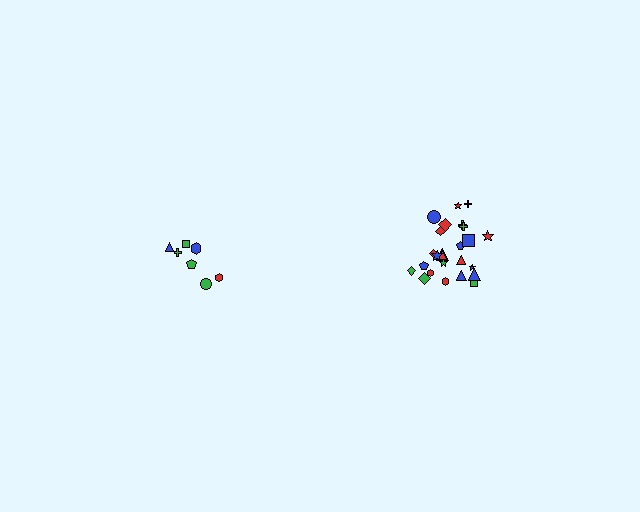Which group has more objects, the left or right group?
The right group.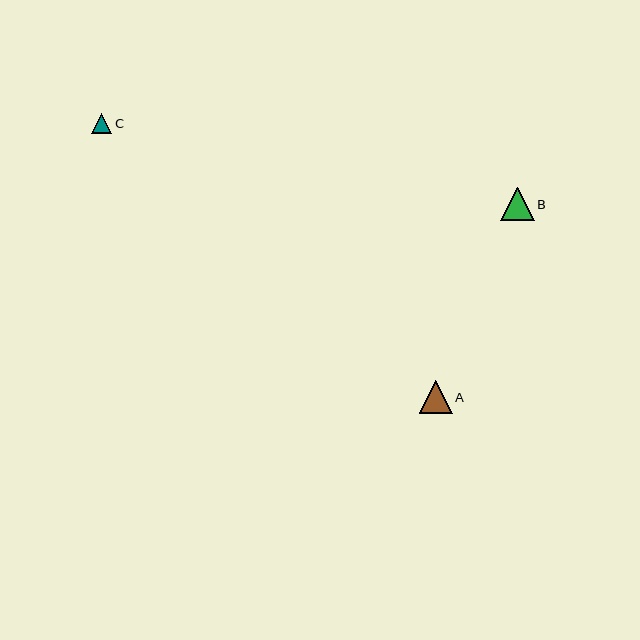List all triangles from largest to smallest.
From largest to smallest: B, A, C.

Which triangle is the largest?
Triangle B is the largest with a size of approximately 34 pixels.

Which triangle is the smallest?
Triangle C is the smallest with a size of approximately 20 pixels.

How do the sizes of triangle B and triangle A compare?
Triangle B and triangle A are approximately the same size.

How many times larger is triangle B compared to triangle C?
Triangle B is approximately 1.7 times the size of triangle C.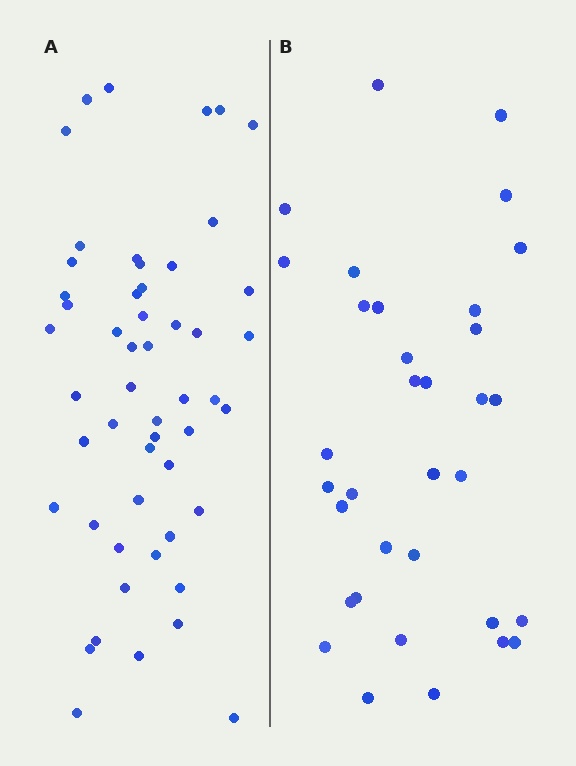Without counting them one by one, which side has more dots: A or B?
Region A (the left region) has more dots.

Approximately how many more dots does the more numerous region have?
Region A has approximately 20 more dots than region B.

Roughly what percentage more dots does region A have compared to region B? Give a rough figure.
About 55% more.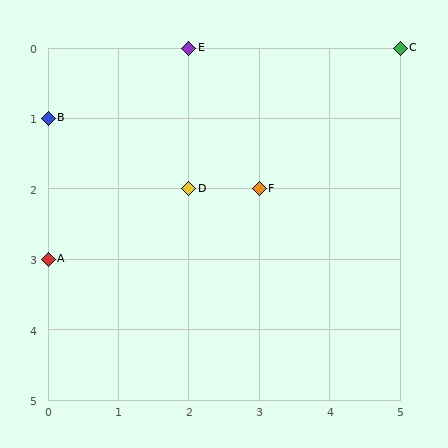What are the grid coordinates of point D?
Point D is at grid coordinates (2, 2).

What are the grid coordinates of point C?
Point C is at grid coordinates (5, 0).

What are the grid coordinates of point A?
Point A is at grid coordinates (0, 3).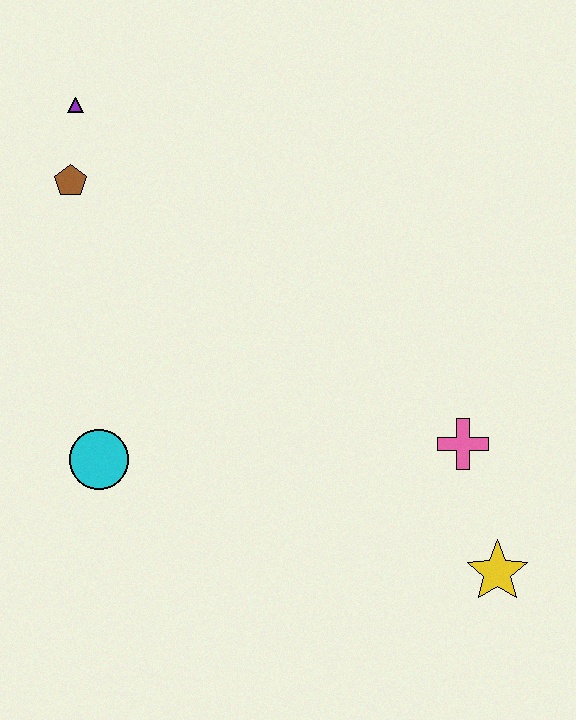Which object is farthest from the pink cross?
The purple triangle is farthest from the pink cross.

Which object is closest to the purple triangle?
The brown pentagon is closest to the purple triangle.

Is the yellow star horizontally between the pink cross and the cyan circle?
No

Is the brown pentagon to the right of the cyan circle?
No